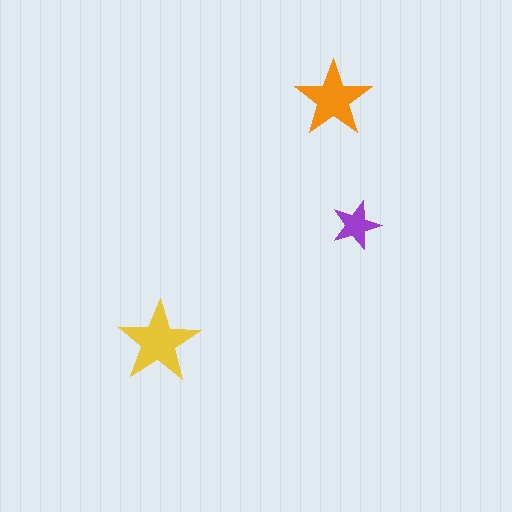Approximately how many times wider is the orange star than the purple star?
About 1.5 times wider.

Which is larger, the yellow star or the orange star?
The yellow one.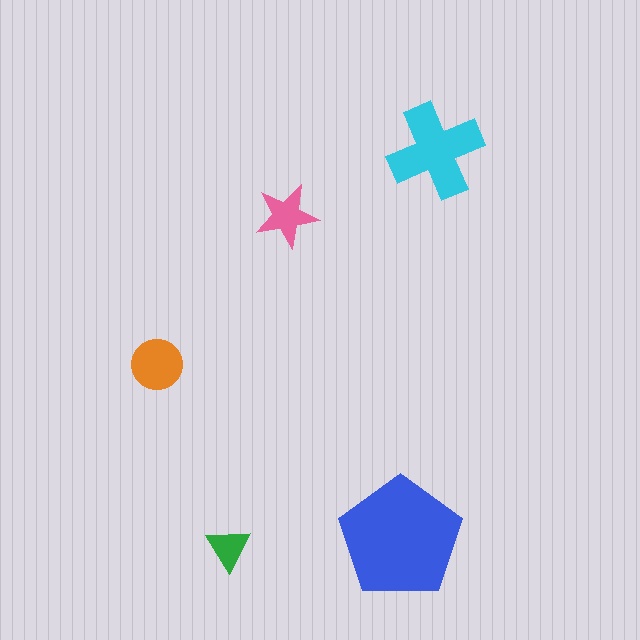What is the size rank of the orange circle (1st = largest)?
3rd.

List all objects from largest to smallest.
The blue pentagon, the cyan cross, the orange circle, the pink star, the green triangle.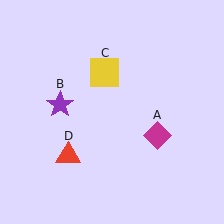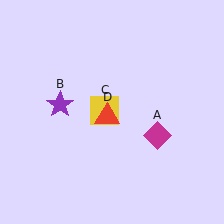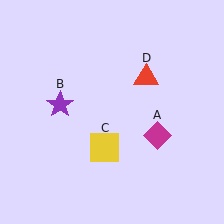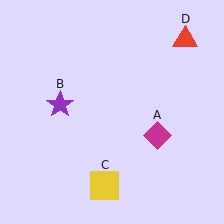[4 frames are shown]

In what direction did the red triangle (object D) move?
The red triangle (object D) moved up and to the right.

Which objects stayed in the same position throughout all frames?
Magenta diamond (object A) and purple star (object B) remained stationary.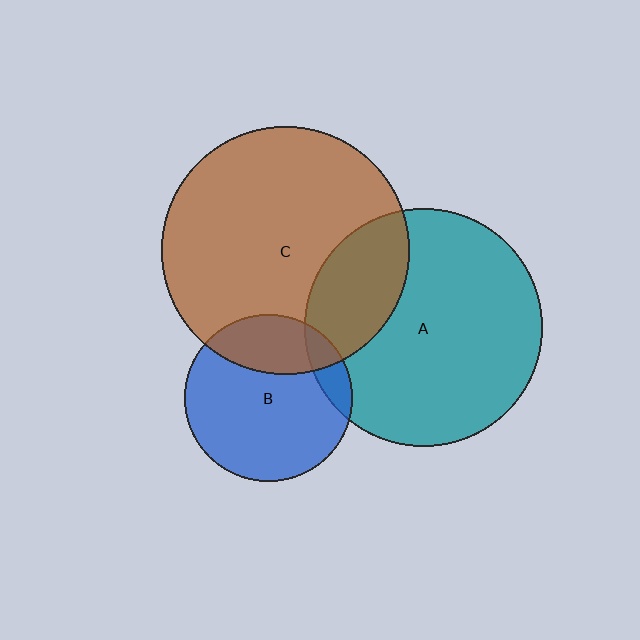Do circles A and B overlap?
Yes.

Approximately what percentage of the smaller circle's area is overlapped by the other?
Approximately 10%.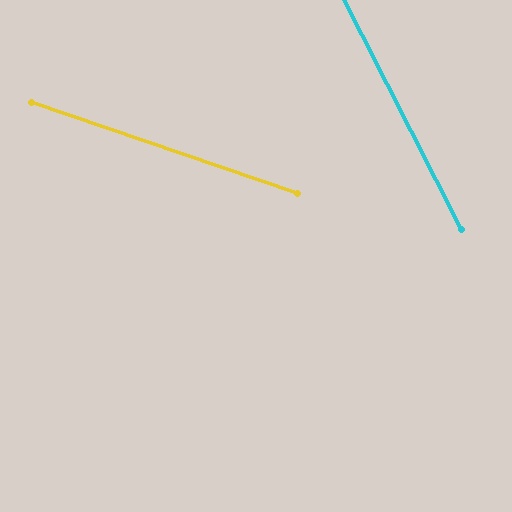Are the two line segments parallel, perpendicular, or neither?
Neither parallel nor perpendicular — they differ by about 44°.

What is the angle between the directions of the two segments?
Approximately 44 degrees.